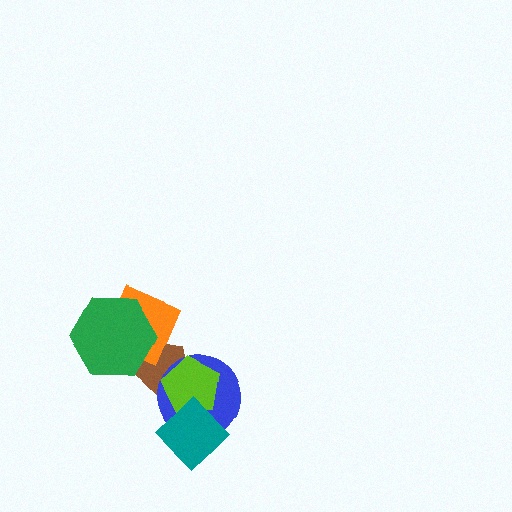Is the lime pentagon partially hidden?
Yes, it is partially covered by another shape.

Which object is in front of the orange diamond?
The green hexagon is in front of the orange diamond.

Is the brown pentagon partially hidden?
Yes, it is partially covered by another shape.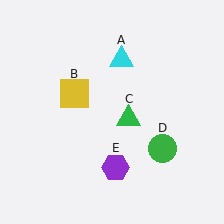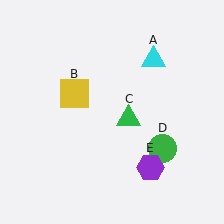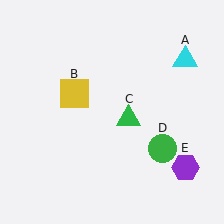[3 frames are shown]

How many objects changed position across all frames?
2 objects changed position: cyan triangle (object A), purple hexagon (object E).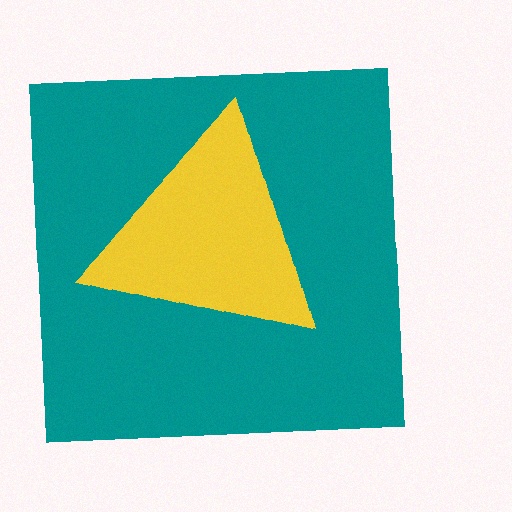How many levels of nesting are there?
2.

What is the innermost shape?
The yellow triangle.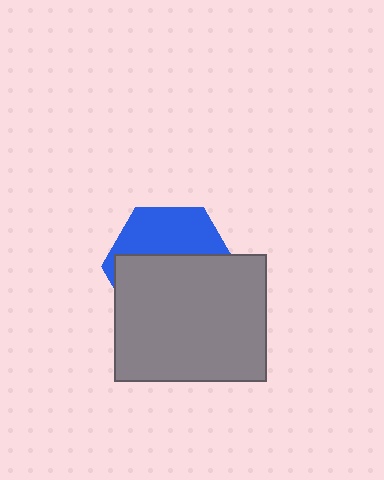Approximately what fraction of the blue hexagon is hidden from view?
Roughly 62% of the blue hexagon is hidden behind the gray rectangle.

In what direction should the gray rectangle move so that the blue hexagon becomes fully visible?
The gray rectangle should move down. That is the shortest direction to clear the overlap and leave the blue hexagon fully visible.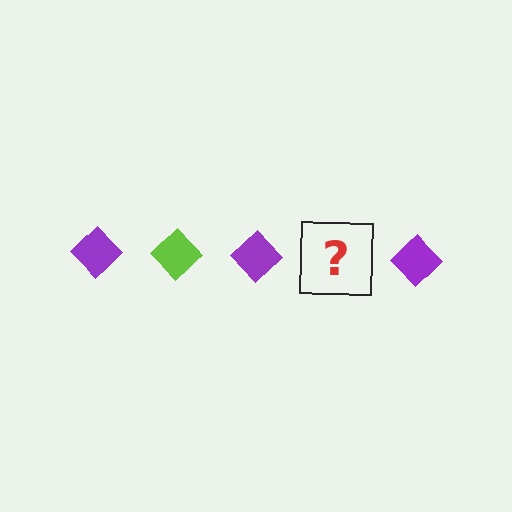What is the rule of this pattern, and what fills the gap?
The rule is that the pattern cycles through purple, lime diamonds. The gap should be filled with a lime diamond.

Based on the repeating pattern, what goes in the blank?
The blank should be a lime diamond.